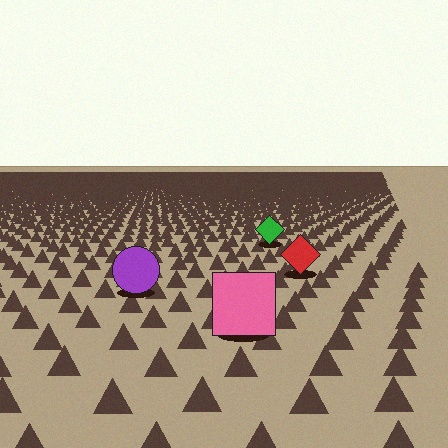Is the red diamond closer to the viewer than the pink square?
No. The pink square is closer — you can tell from the texture gradient: the ground texture is coarser near it.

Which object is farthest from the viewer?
The green diamond is farthest from the viewer. It appears smaller and the ground texture around it is denser.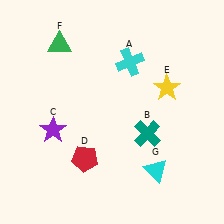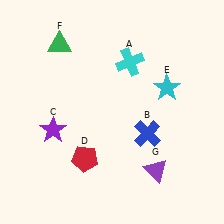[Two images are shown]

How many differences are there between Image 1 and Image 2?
There are 3 differences between the two images.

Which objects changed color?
B changed from teal to blue. E changed from yellow to cyan. G changed from cyan to purple.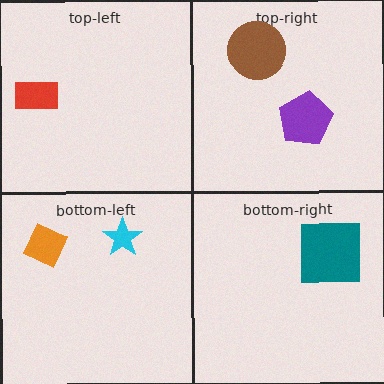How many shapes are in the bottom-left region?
2.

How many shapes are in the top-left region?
1.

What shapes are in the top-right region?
The purple pentagon, the brown circle.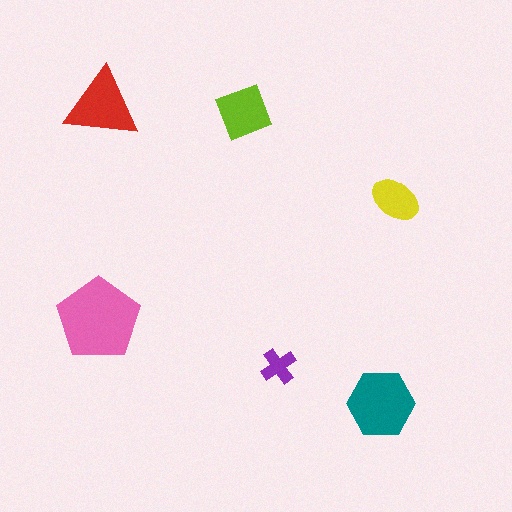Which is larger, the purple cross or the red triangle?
The red triangle.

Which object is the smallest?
The purple cross.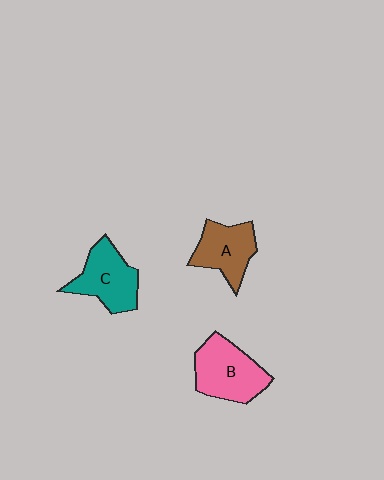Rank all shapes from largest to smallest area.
From largest to smallest: B (pink), C (teal), A (brown).